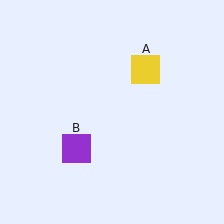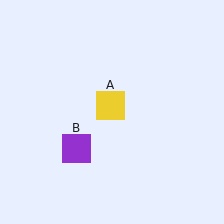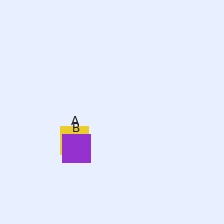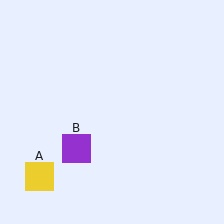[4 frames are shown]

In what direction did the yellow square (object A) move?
The yellow square (object A) moved down and to the left.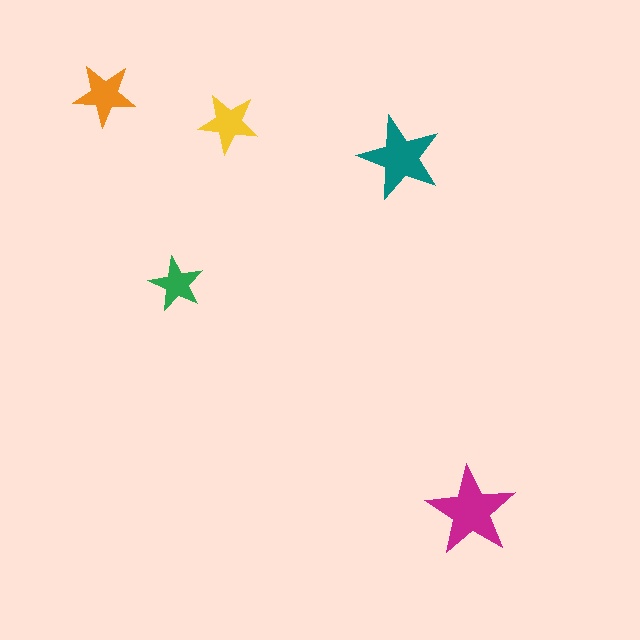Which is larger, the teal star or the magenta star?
The magenta one.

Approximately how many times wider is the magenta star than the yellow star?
About 1.5 times wider.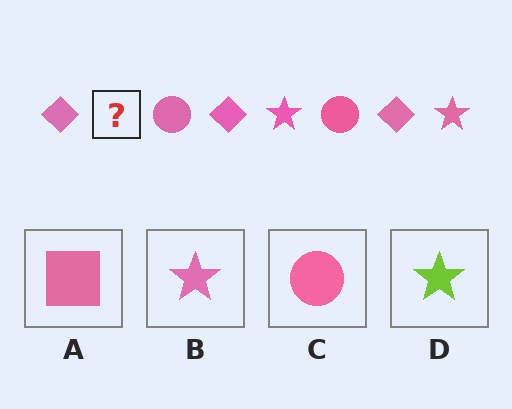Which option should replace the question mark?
Option B.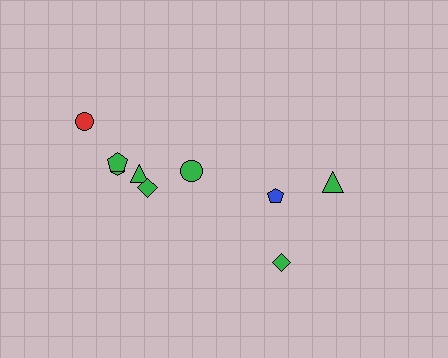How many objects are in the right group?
There are 3 objects.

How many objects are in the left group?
There are 6 objects.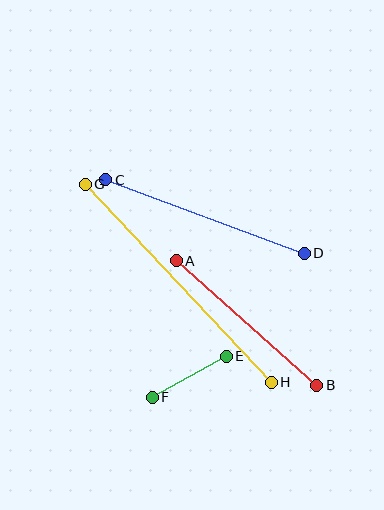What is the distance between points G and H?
The distance is approximately 272 pixels.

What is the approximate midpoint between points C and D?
The midpoint is at approximately (205, 217) pixels.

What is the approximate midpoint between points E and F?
The midpoint is at approximately (189, 377) pixels.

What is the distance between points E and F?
The distance is approximately 85 pixels.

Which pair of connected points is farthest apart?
Points G and H are farthest apart.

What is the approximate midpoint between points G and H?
The midpoint is at approximately (178, 283) pixels.